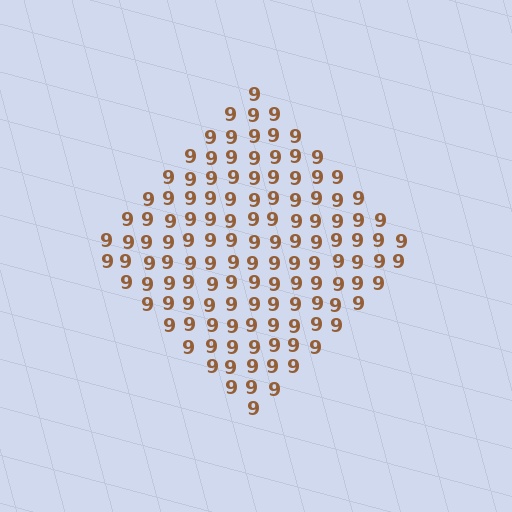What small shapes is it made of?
It is made of small digit 9's.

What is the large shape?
The large shape is a diamond.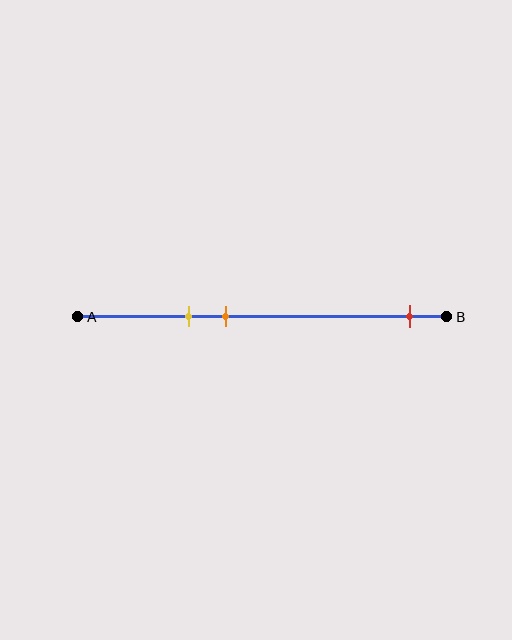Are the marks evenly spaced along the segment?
No, the marks are not evenly spaced.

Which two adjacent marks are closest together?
The yellow and orange marks are the closest adjacent pair.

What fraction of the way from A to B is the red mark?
The red mark is approximately 90% (0.9) of the way from A to B.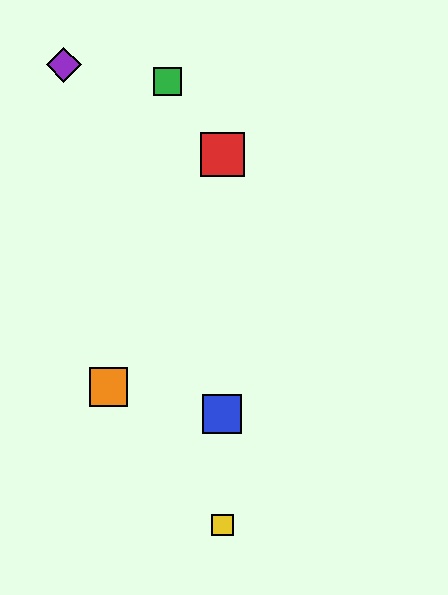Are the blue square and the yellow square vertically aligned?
Yes, both are at x≈222.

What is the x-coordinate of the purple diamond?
The purple diamond is at x≈64.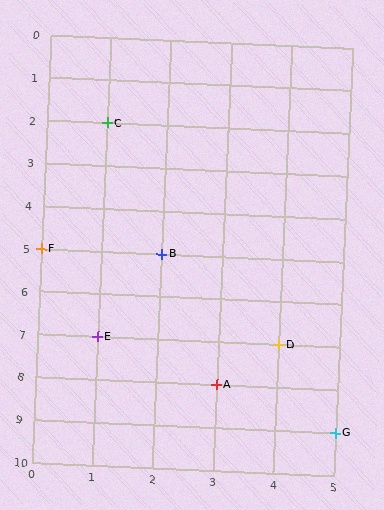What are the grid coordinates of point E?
Point E is at grid coordinates (1, 7).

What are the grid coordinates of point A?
Point A is at grid coordinates (3, 8).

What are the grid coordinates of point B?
Point B is at grid coordinates (2, 5).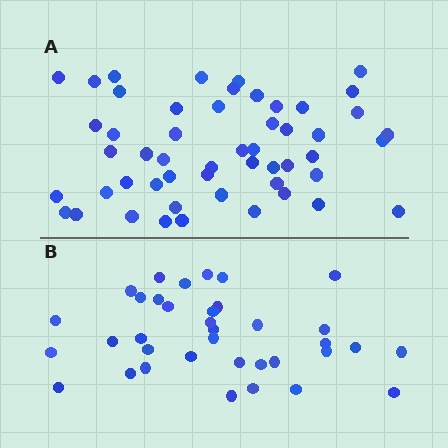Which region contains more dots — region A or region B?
Region A (the top region) has more dots.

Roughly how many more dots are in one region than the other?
Region A has approximately 15 more dots than region B.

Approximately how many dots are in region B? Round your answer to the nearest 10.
About 40 dots. (The exact count is 36, which rounds to 40.)